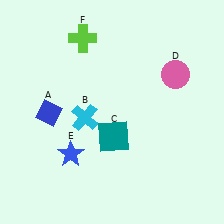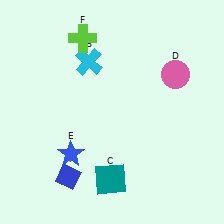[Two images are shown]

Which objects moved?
The objects that moved are: the blue diamond (A), the cyan cross (B), the teal square (C).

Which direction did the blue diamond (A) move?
The blue diamond (A) moved down.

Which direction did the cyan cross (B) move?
The cyan cross (B) moved up.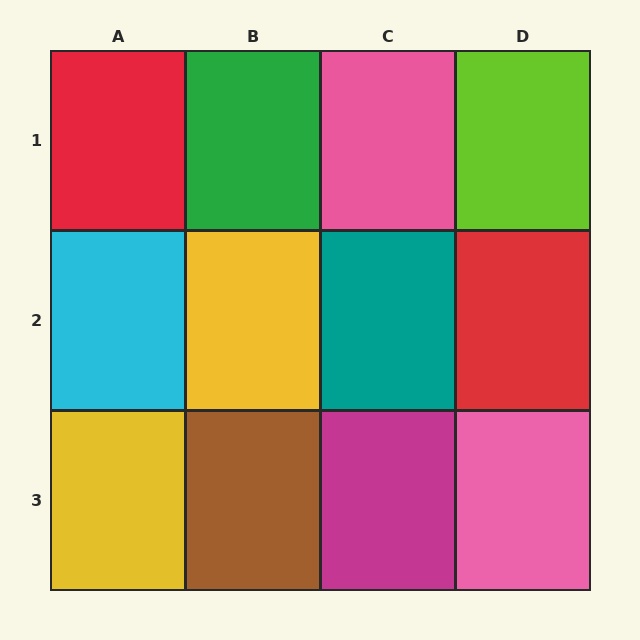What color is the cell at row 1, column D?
Lime.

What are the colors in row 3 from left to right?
Yellow, brown, magenta, pink.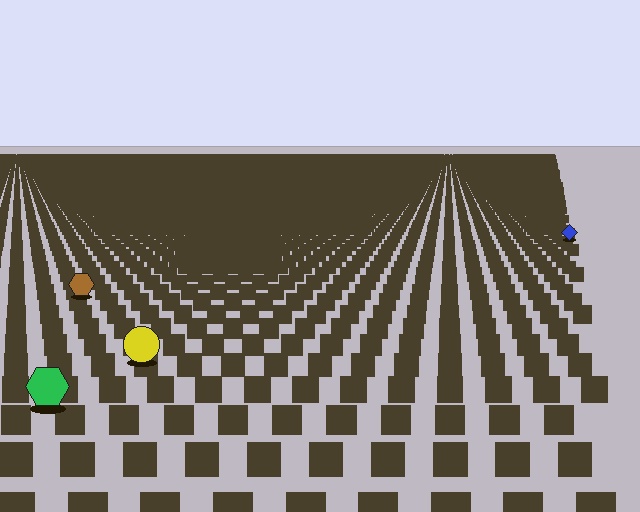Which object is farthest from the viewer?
The blue diamond is farthest from the viewer. It appears smaller and the ground texture around it is denser.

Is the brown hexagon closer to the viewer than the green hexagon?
No. The green hexagon is closer — you can tell from the texture gradient: the ground texture is coarser near it.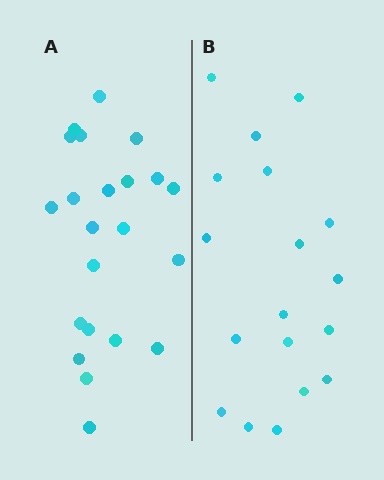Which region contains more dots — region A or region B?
Region A (the left region) has more dots.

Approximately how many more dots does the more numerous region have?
Region A has about 4 more dots than region B.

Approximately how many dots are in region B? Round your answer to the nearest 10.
About 20 dots. (The exact count is 18, which rounds to 20.)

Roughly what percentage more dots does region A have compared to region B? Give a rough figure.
About 20% more.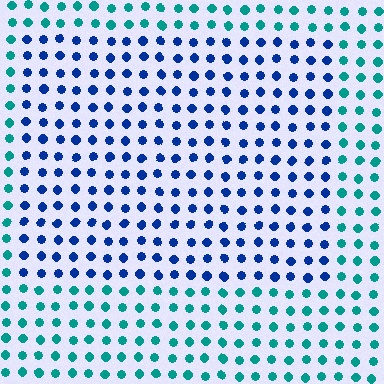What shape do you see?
I see a rectangle.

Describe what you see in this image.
The image is filled with small teal elements in a uniform arrangement. A rectangle-shaped region is visible where the elements are tinted to a slightly different hue, forming a subtle color boundary.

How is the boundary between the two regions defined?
The boundary is defined purely by a slight shift in hue (about 47 degrees). Spacing, size, and orientation are identical on both sides.